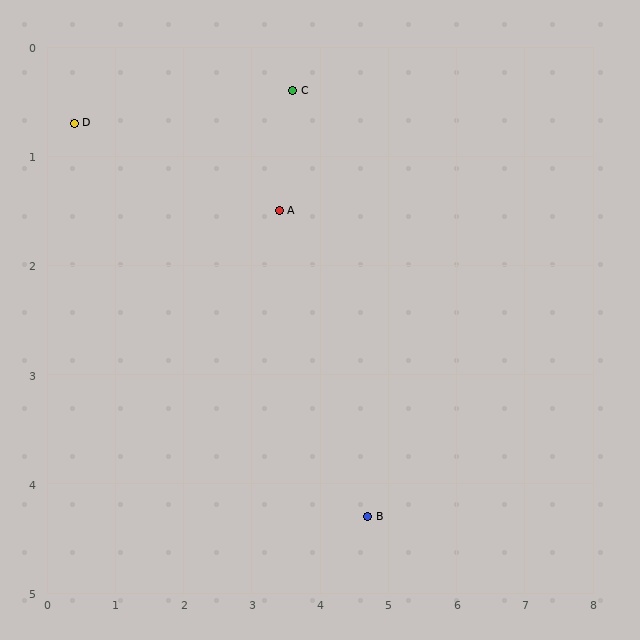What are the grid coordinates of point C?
Point C is at approximately (3.6, 0.4).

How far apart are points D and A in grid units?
Points D and A are about 3.1 grid units apart.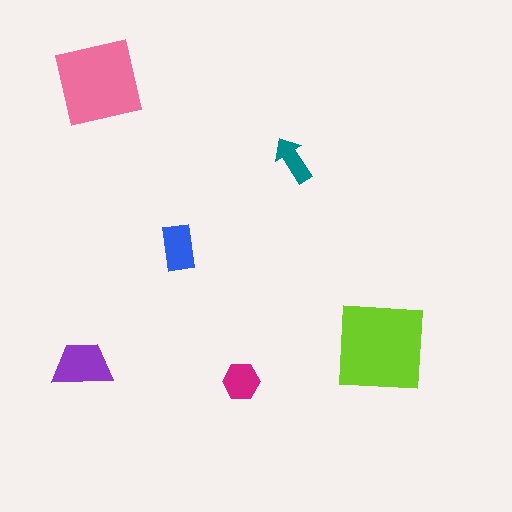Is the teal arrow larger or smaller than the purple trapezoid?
Smaller.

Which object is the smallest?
The teal arrow.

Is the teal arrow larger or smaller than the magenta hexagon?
Smaller.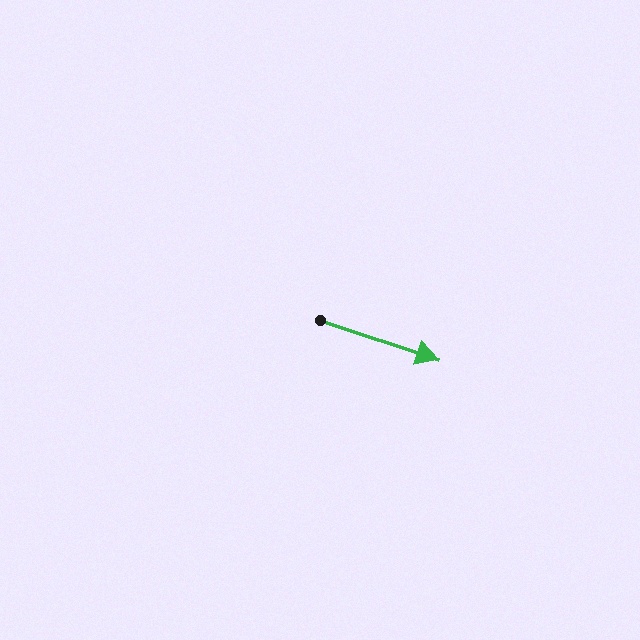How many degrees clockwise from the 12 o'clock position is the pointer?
Approximately 108 degrees.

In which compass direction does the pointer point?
East.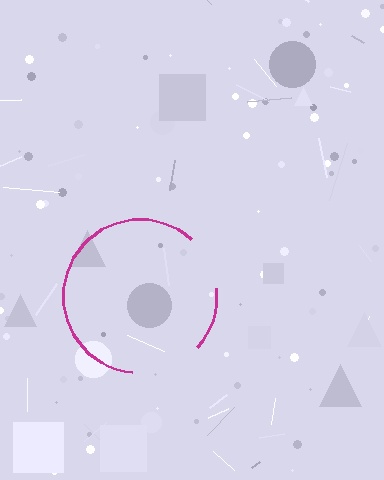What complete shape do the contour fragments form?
The contour fragments form a circle.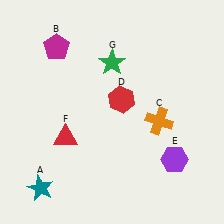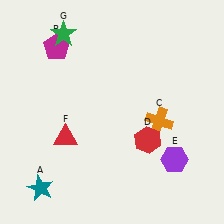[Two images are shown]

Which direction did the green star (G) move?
The green star (G) moved left.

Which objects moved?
The objects that moved are: the red hexagon (D), the green star (G).